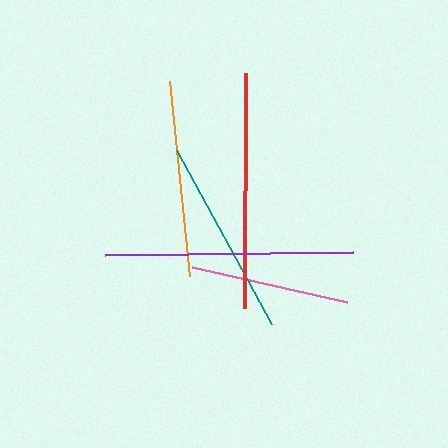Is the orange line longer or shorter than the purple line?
The purple line is longer than the orange line.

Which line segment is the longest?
The purple line is the longest at approximately 248 pixels.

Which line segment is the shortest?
The pink line is the shortest at approximately 159 pixels.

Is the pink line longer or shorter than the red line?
The red line is longer than the pink line.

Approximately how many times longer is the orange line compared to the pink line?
The orange line is approximately 1.2 times the length of the pink line.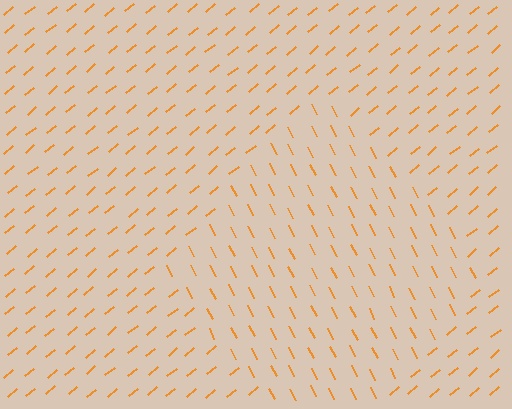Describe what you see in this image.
The image is filled with small orange line segments. A diamond region in the image has lines oriented differently from the surrounding lines, creating a visible texture boundary.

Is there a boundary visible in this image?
Yes, there is a texture boundary formed by a change in line orientation.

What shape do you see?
I see a diamond.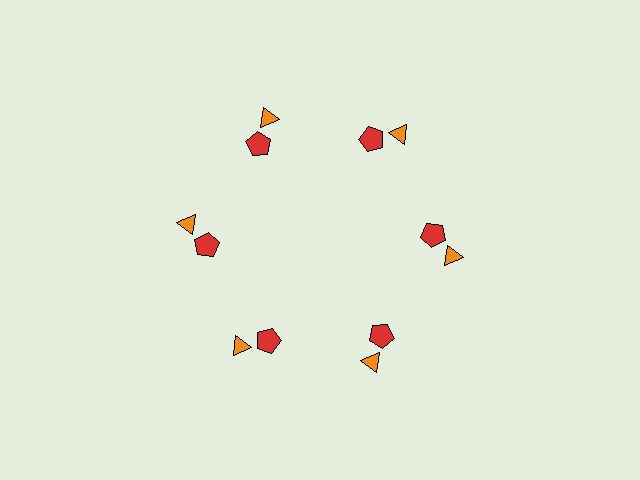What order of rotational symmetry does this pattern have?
This pattern has 6-fold rotational symmetry.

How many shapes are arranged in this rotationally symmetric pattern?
There are 12 shapes, arranged in 6 groups of 2.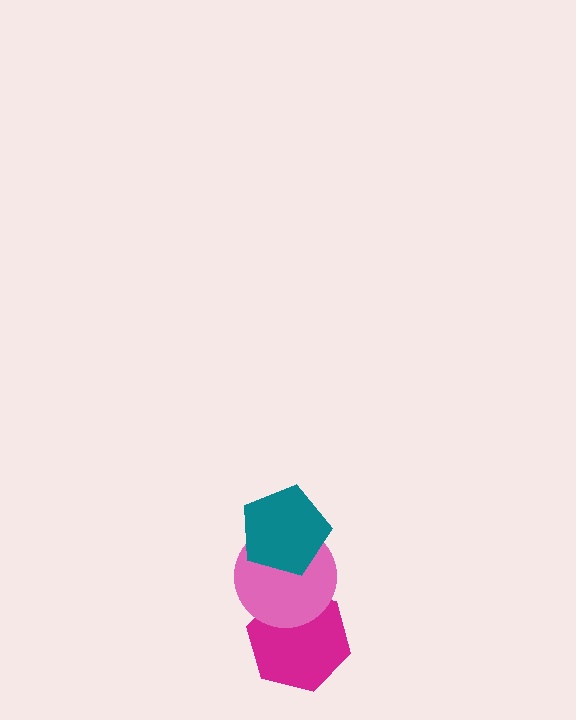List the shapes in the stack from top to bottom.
From top to bottom: the teal pentagon, the pink circle, the magenta hexagon.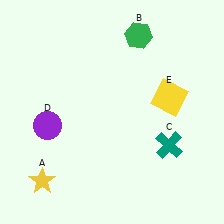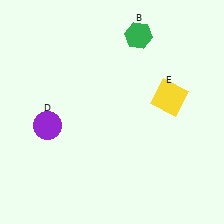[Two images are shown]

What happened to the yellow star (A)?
The yellow star (A) was removed in Image 2. It was in the bottom-left area of Image 1.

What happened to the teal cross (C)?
The teal cross (C) was removed in Image 2. It was in the bottom-right area of Image 1.